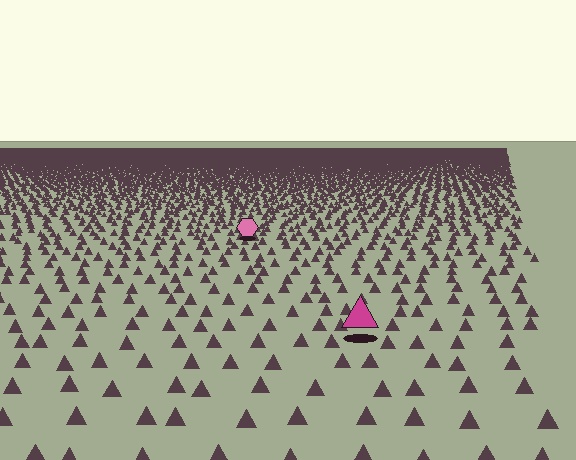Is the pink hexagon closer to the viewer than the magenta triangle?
No. The magenta triangle is closer — you can tell from the texture gradient: the ground texture is coarser near it.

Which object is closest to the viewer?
The magenta triangle is closest. The texture marks near it are larger and more spread out.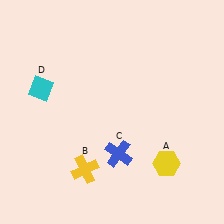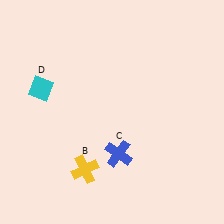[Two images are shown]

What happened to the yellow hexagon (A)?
The yellow hexagon (A) was removed in Image 2. It was in the bottom-right area of Image 1.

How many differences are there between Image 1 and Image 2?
There is 1 difference between the two images.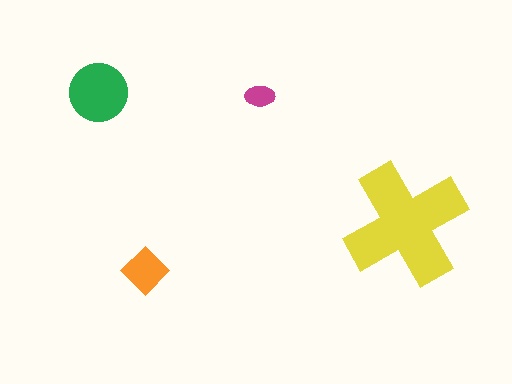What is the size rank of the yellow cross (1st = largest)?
1st.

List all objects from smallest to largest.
The magenta ellipse, the orange diamond, the green circle, the yellow cross.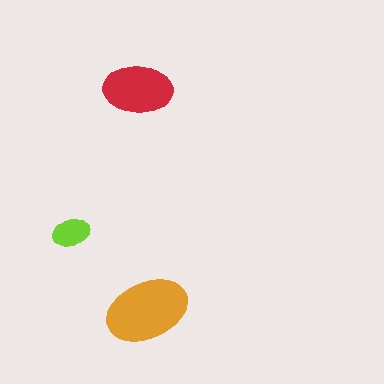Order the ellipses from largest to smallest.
the orange one, the red one, the lime one.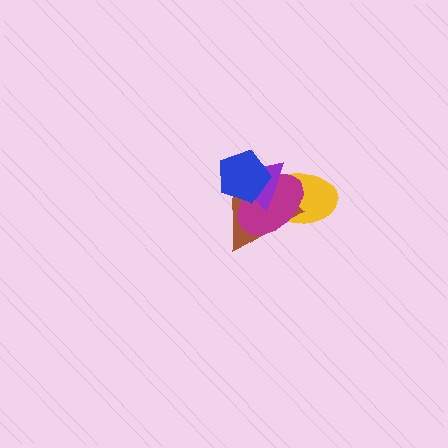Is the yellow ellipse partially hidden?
Yes, it is partially covered by another shape.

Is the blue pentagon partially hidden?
No, no other shape covers it.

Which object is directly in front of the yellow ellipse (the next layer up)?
The brown triangle is directly in front of the yellow ellipse.